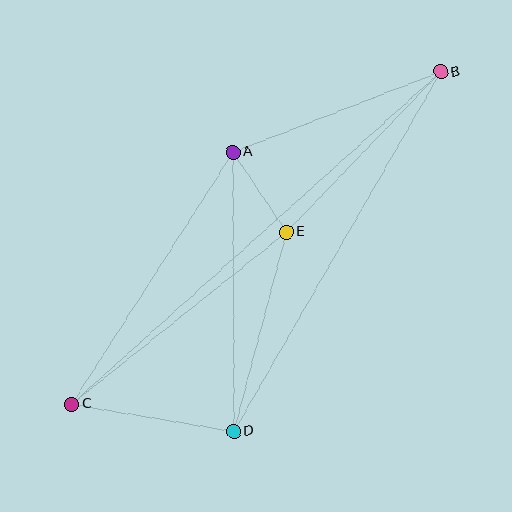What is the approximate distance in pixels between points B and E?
The distance between B and E is approximately 223 pixels.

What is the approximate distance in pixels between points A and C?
The distance between A and C is approximately 299 pixels.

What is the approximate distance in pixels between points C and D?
The distance between C and D is approximately 164 pixels.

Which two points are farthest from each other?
Points B and C are farthest from each other.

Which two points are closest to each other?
Points A and E are closest to each other.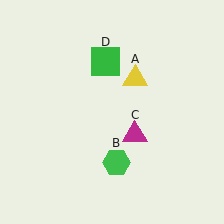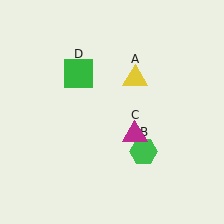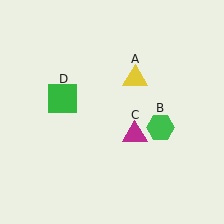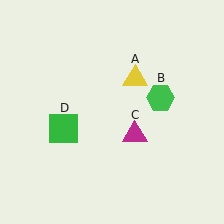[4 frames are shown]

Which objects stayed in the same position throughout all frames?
Yellow triangle (object A) and magenta triangle (object C) remained stationary.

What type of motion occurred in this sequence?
The green hexagon (object B), green square (object D) rotated counterclockwise around the center of the scene.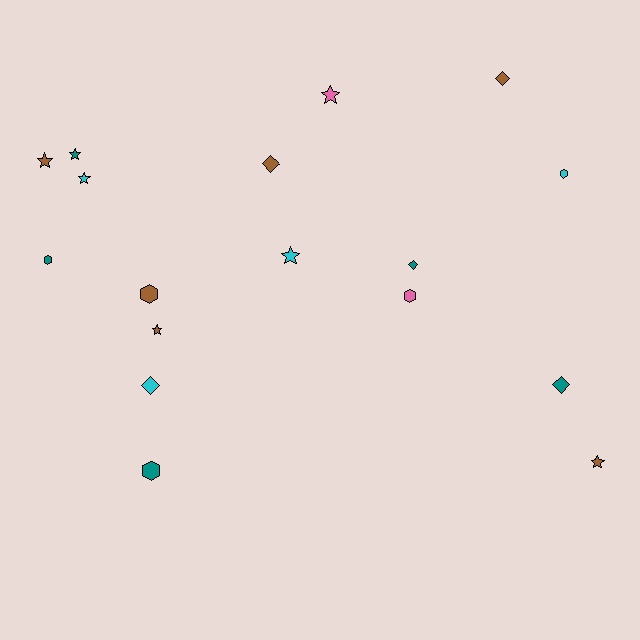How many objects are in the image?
There are 17 objects.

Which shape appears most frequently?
Star, with 7 objects.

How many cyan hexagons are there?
There is 1 cyan hexagon.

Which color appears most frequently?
Brown, with 6 objects.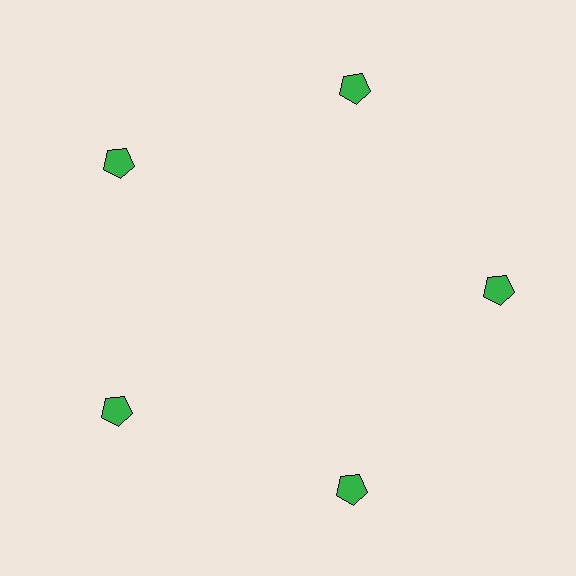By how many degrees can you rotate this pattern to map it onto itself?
The pattern maps onto itself every 72 degrees of rotation.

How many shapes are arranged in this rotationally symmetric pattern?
There are 5 shapes, arranged in 5 groups of 1.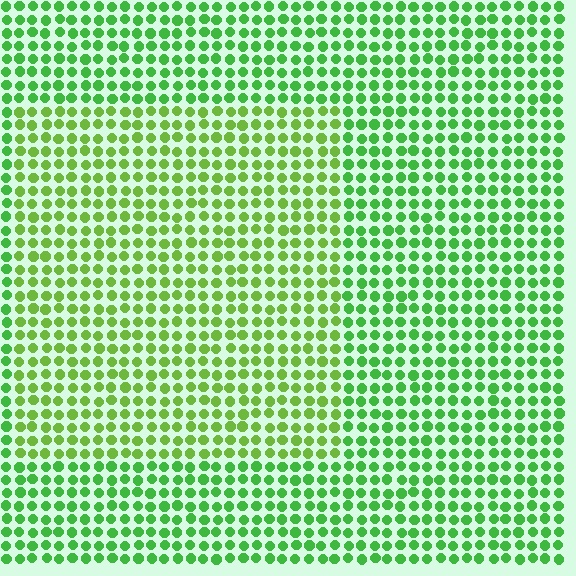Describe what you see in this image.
The image is filled with small green elements in a uniform arrangement. A rectangle-shaped region is visible where the elements are tinted to a slightly different hue, forming a subtle color boundary.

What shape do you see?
I see a rectangle.